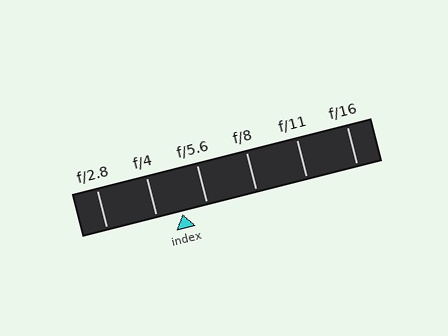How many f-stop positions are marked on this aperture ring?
There are 6 f-stop positions marked.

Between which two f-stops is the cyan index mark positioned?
The index mark is between f/4 and f/5.6.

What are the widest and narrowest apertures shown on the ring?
The widest aperture shown is f/2.8 and the narrowest is f/16.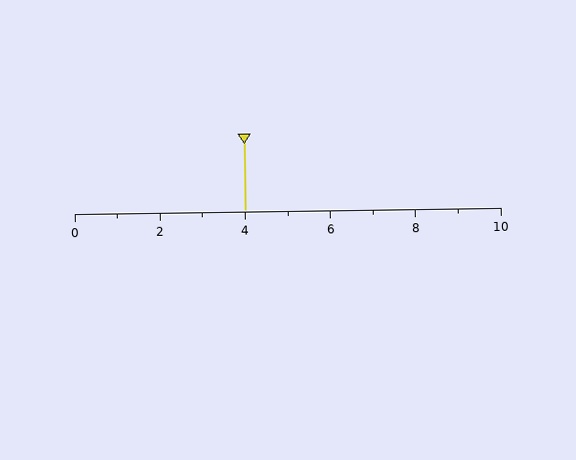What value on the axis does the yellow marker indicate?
The marker indicates approximately 4.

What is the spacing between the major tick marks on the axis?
The major ticks are spaced 2 apart.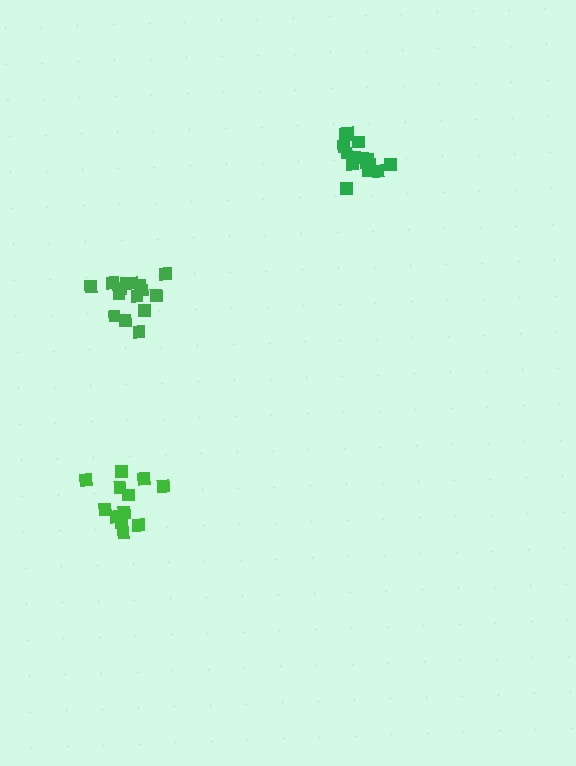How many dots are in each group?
Group 1: 15 dots, Group 2: 16 dots, Group 3: 12 dots (43 total).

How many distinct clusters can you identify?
There are 3 distinct clusters.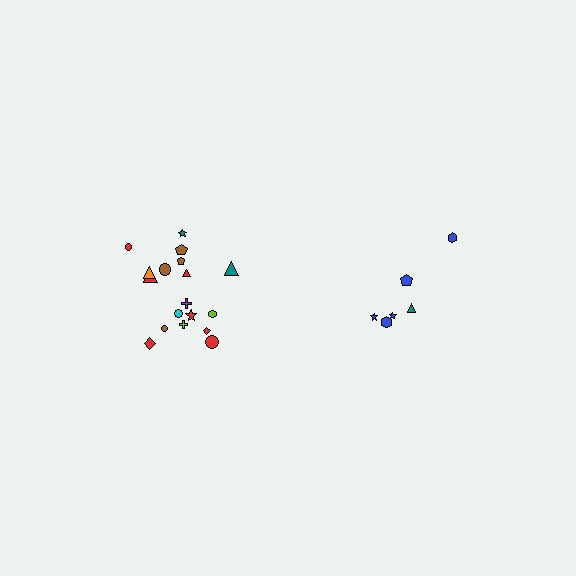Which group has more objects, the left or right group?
The left group.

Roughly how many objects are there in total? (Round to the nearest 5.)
Roughly 25 objects in total.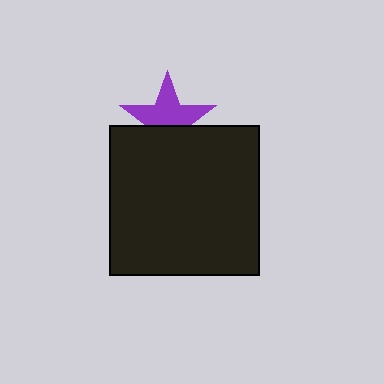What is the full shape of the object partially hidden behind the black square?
The partially hidden object is a purple star.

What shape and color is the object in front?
The object in front is a black square.